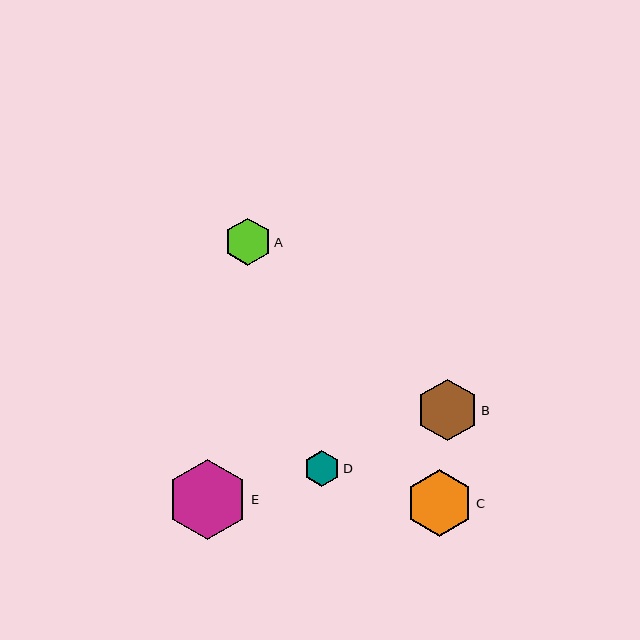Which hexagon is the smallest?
Hexagon D is the smallest with a size of approximately 35 pixels.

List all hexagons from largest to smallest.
From largest to smallest: E, C, B, A, D.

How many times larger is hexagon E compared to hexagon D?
Hexagon E is approximately 2.3 times the size of hexagon D.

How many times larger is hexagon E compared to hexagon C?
Hexagon E is approximately 1.2 times the size of hexagon C.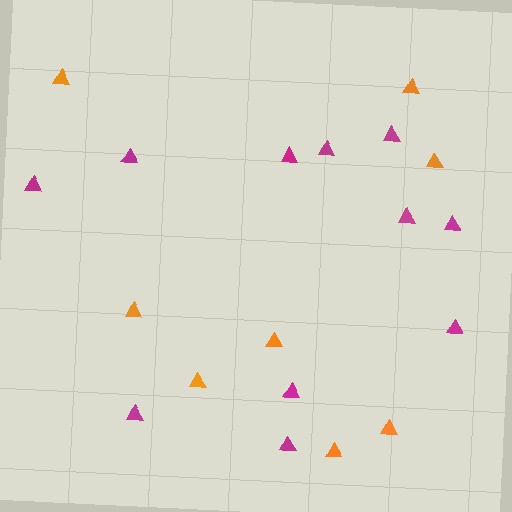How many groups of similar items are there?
There are 2 groups: one group of magenta triangles (11) and one group of orange triangles (8).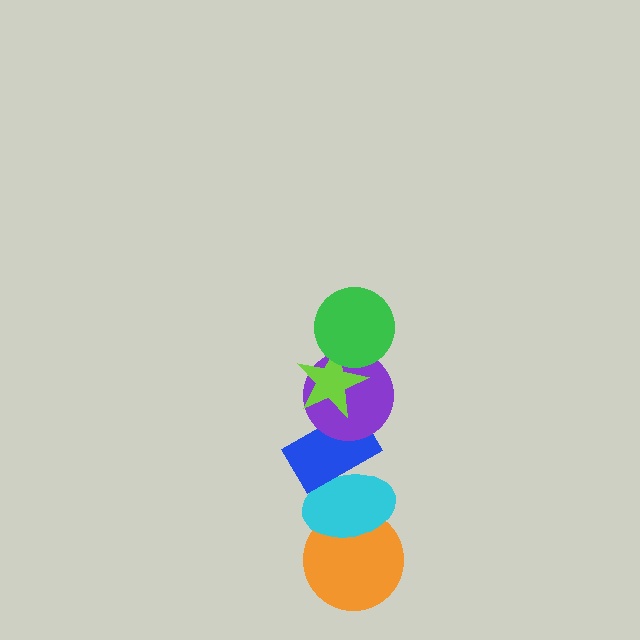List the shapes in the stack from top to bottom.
From top to bottom: the green circle, the lime star, the purple circle, the blue rectangle, the cyan ellipse, the orange circle.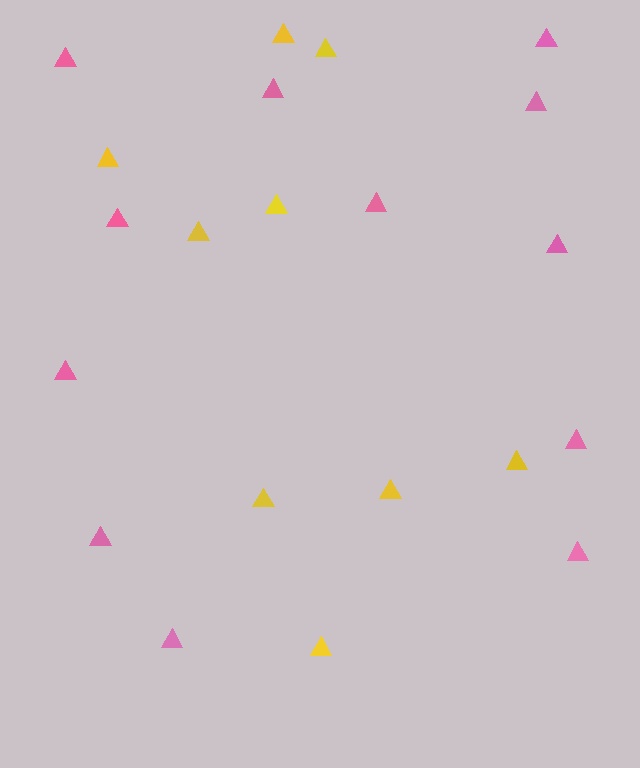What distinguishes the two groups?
There are 2 groups: one group of yellow triangles (9) and one group of pink triangles (12).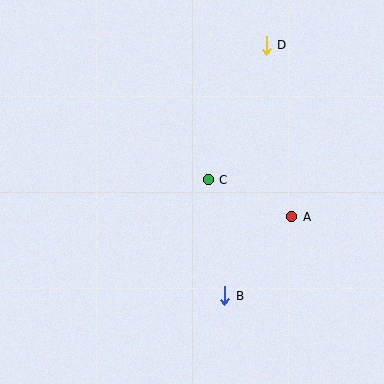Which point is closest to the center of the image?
Point C at (208, 180) is closest to the center.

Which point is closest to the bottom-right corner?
Point B is closest to the bottom-right corner.